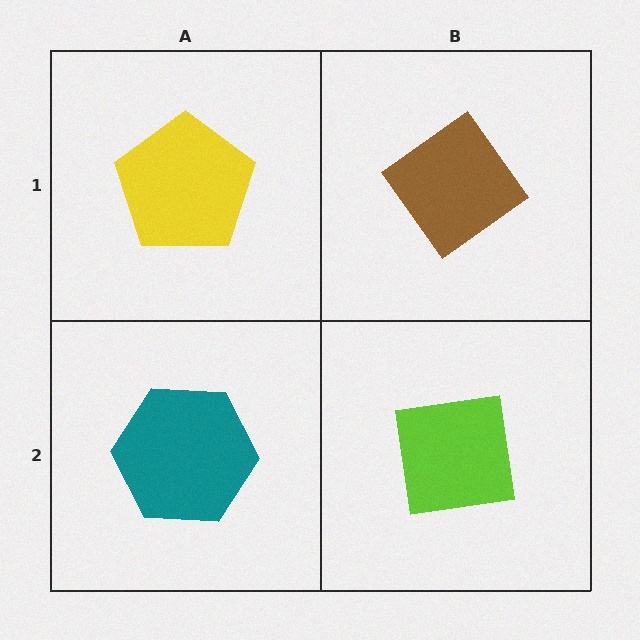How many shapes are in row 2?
2 shapes.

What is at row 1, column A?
A yellow pentagon.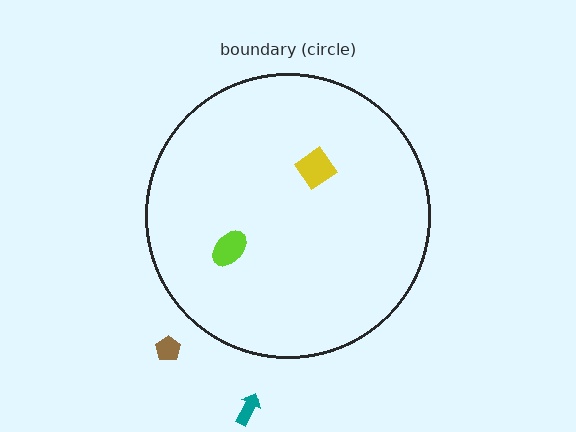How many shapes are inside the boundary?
2 inside, 2 outside.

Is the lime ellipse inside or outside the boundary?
Inside.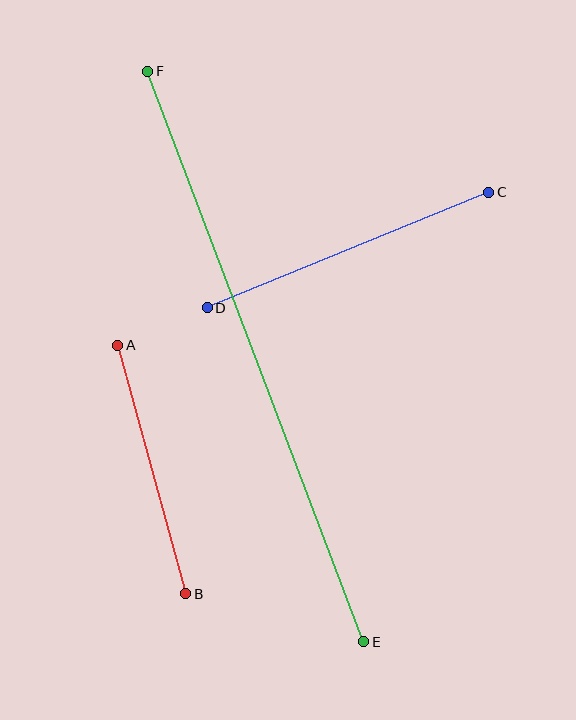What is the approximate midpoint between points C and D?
The midpoint is at approximately (348, 250) pixels.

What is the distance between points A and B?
The distance is approximately 258 pixels.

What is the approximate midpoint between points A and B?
The midpoint is at approximately (152, 469) pixels.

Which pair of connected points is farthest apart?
Points E and F are farthest apart.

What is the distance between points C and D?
The distance is approximately 304 pixels.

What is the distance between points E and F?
The distance is approximately 610 pixels.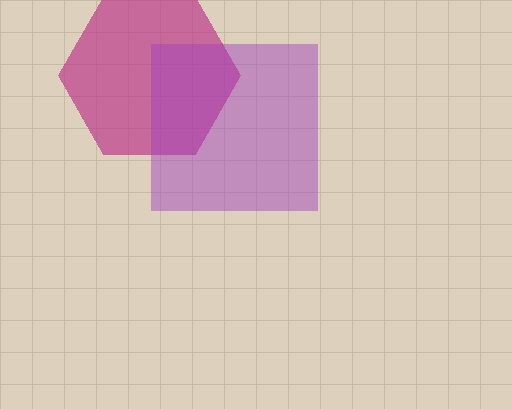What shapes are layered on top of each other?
The layered shapes are: a magenta hexagon, a purple square.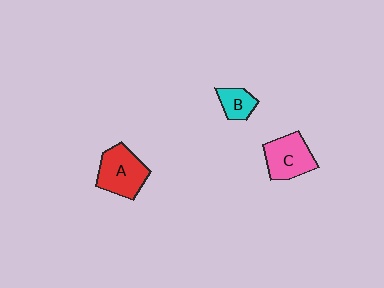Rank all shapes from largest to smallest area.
From largest to smallest: A (red), C (pink), B (cyan).